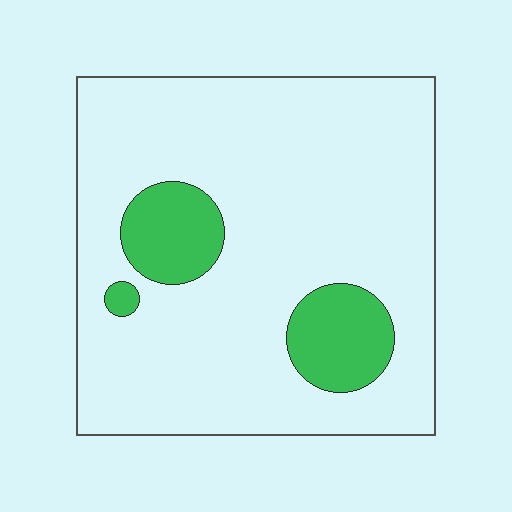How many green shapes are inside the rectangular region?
3.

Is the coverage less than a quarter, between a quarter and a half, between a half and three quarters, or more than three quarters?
Less than a quarter.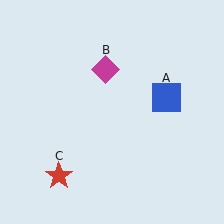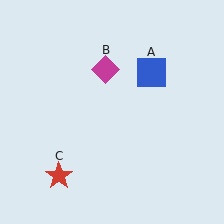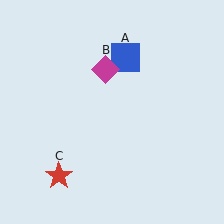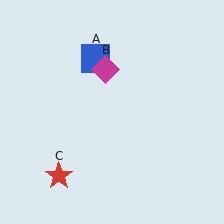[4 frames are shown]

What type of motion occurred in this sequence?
The blue square (object A) rotated counterclockwise around the center of the scene.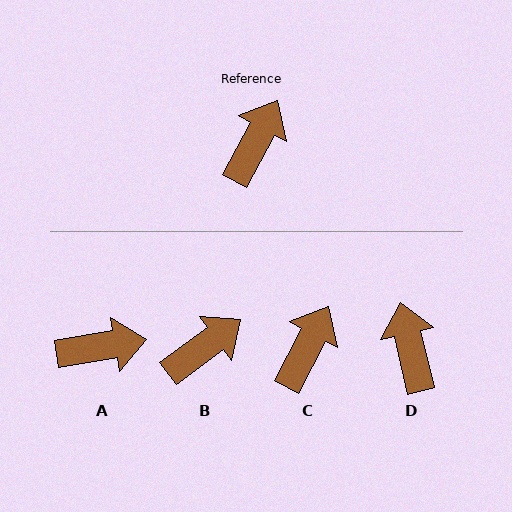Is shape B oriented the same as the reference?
No, it is off by about 25 degrees.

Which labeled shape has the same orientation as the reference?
C.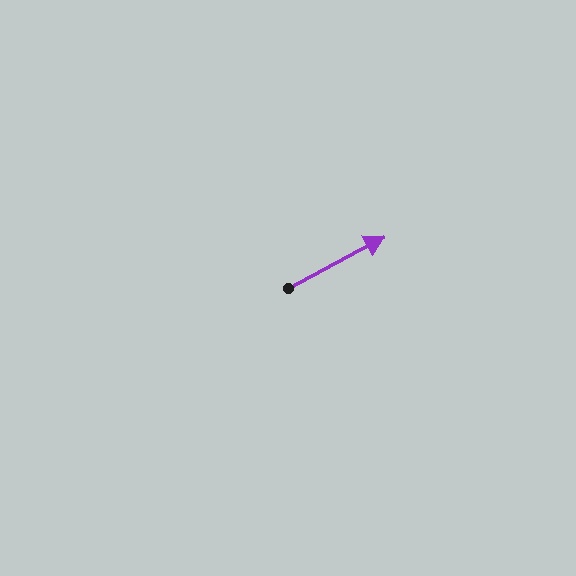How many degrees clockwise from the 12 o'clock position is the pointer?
Approximately 62 degrees.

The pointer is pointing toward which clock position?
Roughly 2 o'clock.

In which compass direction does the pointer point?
Northeast.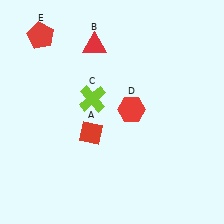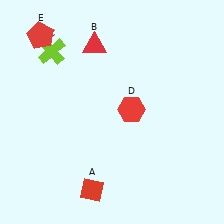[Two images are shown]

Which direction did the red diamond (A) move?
The red diamond (A) moved down.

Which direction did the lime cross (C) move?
The lime cross (C) moved up.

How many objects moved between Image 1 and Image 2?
2 objects moved between the two images.